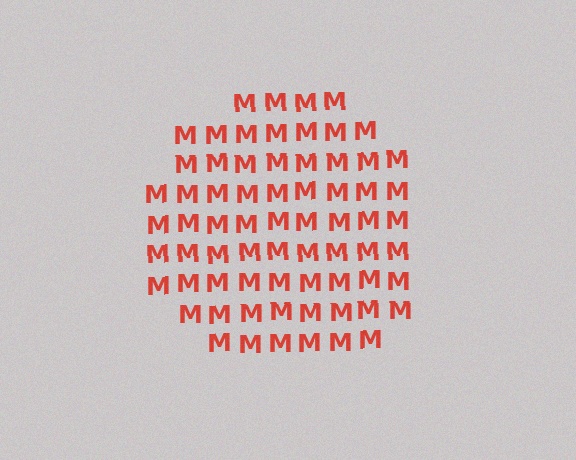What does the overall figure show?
The overall figure shows a circle.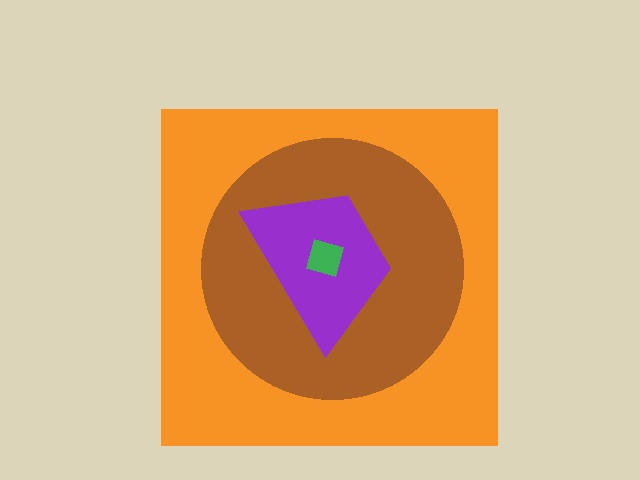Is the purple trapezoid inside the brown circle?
Yes.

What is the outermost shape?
The orange square.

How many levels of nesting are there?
4.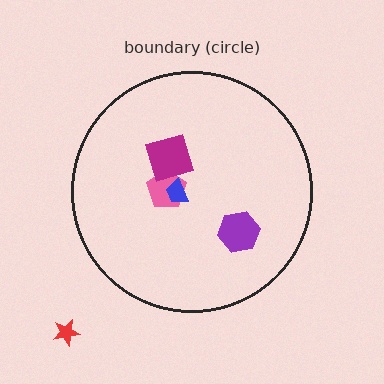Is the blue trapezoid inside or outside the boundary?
Inside.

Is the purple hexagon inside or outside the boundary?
Inside.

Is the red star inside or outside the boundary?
Outside.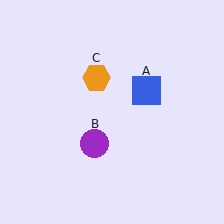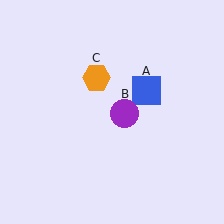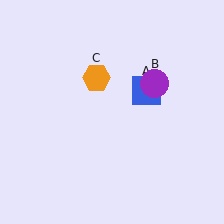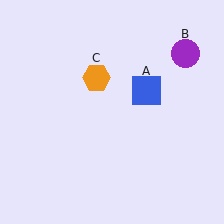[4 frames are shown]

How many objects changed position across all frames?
1 object changed position: purple circle (object B).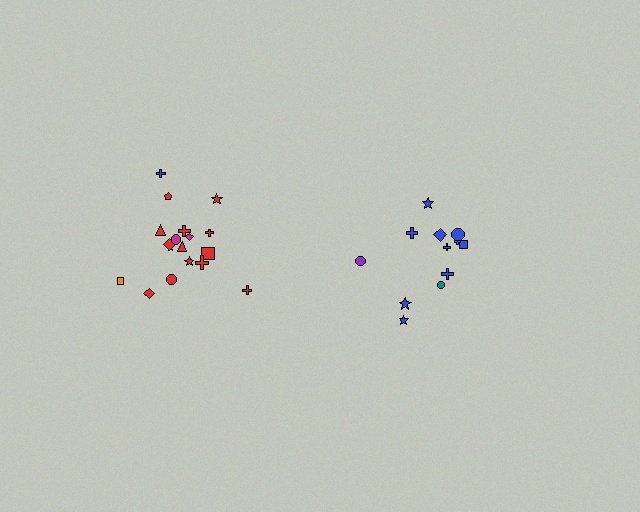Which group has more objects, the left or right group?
The left group.